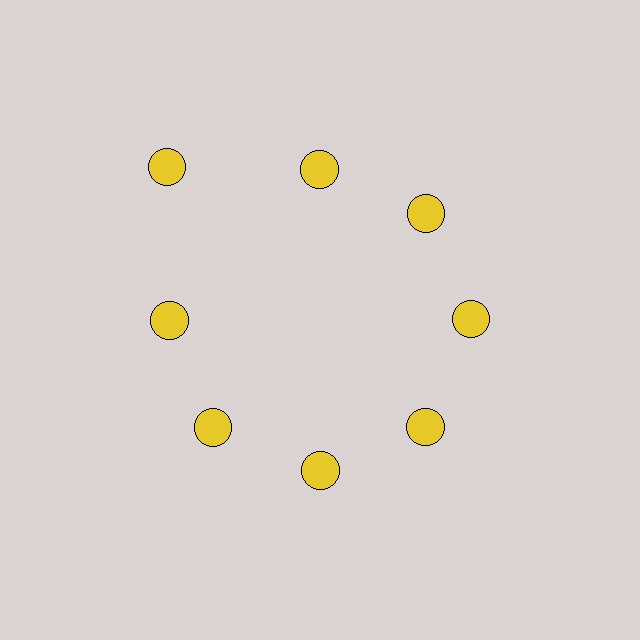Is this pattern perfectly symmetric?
No. The 8 yellow circles are arranged in a ring, but one element near the 10 o'clock position is pushed outward from the center, breaking the 8-fold rotational symmetry.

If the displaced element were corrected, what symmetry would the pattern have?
It would have 8-fold rotational symmetry — the pattern would map onto itself every 45 degrees.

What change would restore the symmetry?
The symmetry would be restored by moving it inward, back onto the ring so that all 8 circles sit at equal angles and equal distance from the center.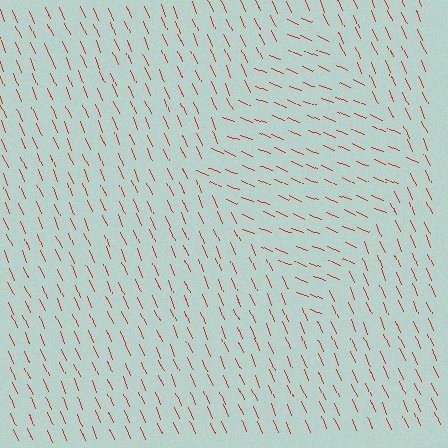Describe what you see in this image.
The image is filled with small red line segments. A diamond region in the image has lines oriented differently from the surrounding lines, creating a visible texture boundary.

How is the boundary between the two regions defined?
The boundary is defined purely by a change in line orientation (approximately 45 degrees difference). All lines are the same color and thickness.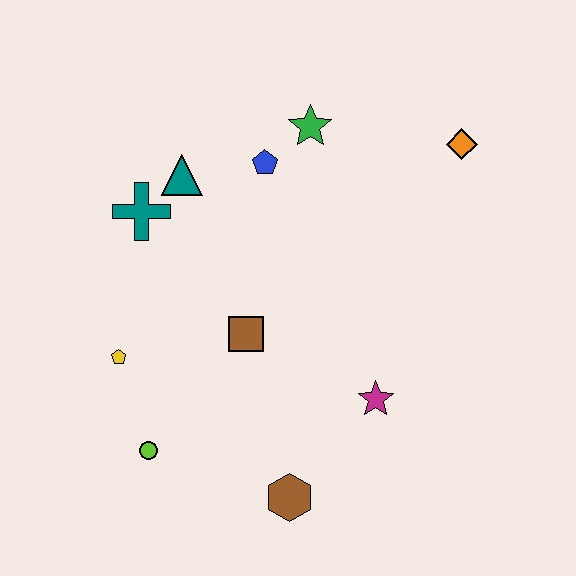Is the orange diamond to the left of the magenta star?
No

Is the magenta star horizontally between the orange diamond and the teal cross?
Yes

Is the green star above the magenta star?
Yes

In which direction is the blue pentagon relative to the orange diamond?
The blue pentagon is to the left of the orange diamond.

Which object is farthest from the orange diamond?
The lime circle is farthest from the orange diamond.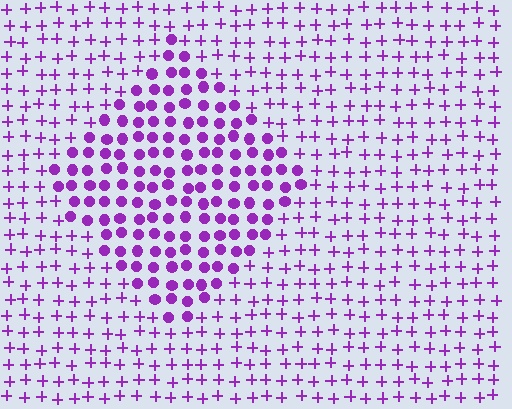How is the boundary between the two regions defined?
The boundary is defined by a change in element shape: circles inside vs. plus signs outside. All elements share the same color and spacing.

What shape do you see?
I see a diamond.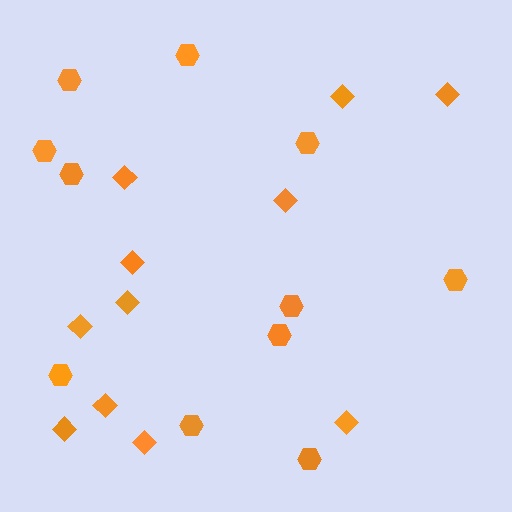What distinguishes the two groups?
There are 2 groups: one group of diamonds (11) and one group of hexagons (11).